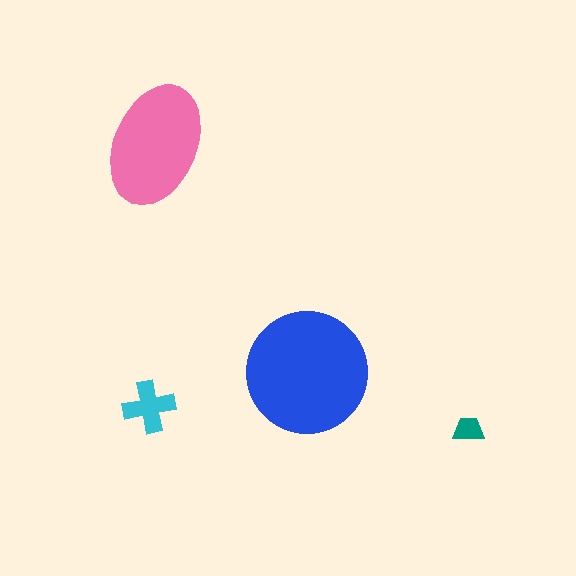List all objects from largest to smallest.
The blue circle, the pink ellipse, the cyan cross, the teal trapezoid.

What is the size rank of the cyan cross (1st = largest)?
3rd.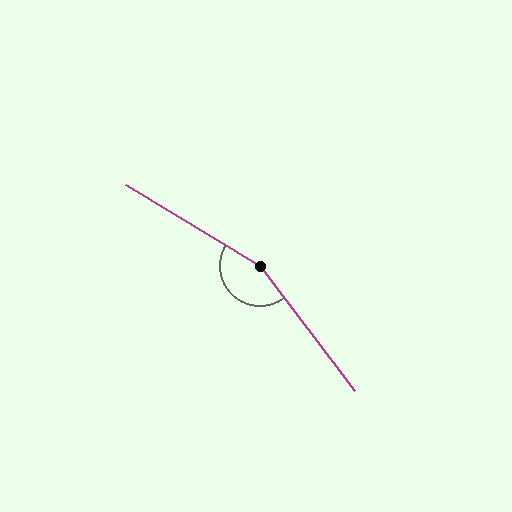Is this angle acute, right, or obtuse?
It is obtuse.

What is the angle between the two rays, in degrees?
Approximately 159 degrees.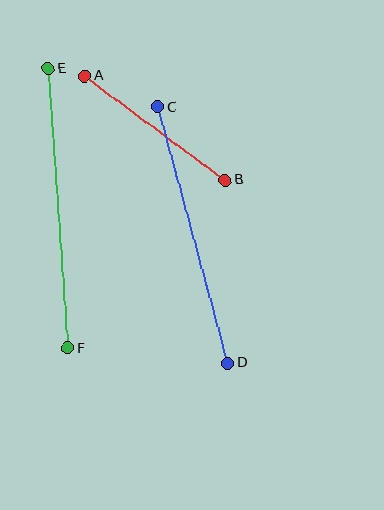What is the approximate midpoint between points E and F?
The midpoint is at approximately (58, 208) pixels.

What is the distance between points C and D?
The distance is approximately 266 pixels.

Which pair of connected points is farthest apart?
Points E and F are farthest apart.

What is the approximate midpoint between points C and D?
The midpoint is at approximately (193, 235) pixels.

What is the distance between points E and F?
The distance is approximately 280 pixels.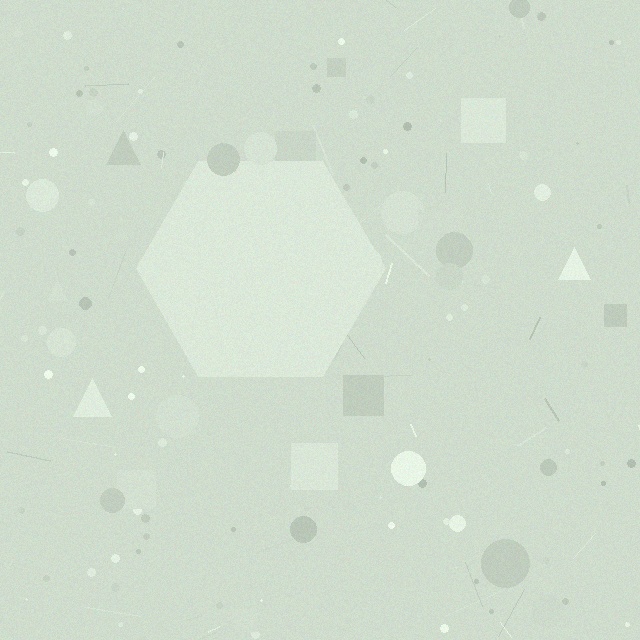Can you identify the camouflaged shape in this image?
The camouflaged shape is a hexagon.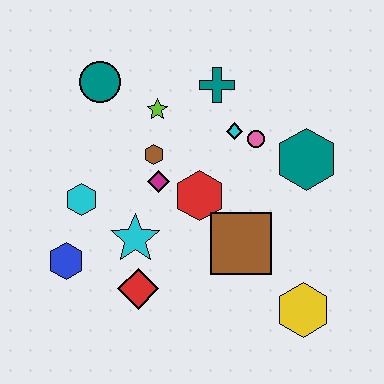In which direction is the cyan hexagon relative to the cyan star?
The cyan hexagon is to the left of the cyan star.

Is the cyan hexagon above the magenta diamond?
No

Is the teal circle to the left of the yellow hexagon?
Yes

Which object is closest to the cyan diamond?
The pink circle is closest to the cyan diamond.